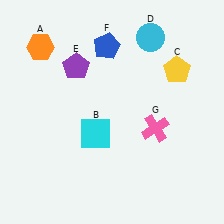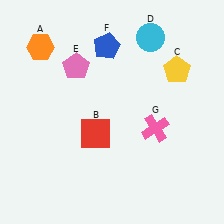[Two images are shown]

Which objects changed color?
B changed from cyan to red. E changed from purple to pink.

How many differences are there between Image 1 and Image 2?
There are 2 differences between the two images.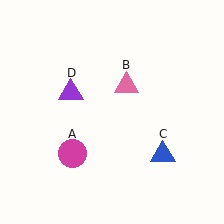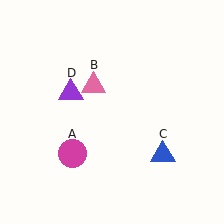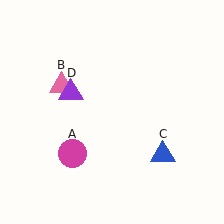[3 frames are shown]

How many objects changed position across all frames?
1 object changed position: pink triangle (object B).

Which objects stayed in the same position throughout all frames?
Magenta circle (object A) and blue triangle (object C) and purple triangle (object D) remained stationary.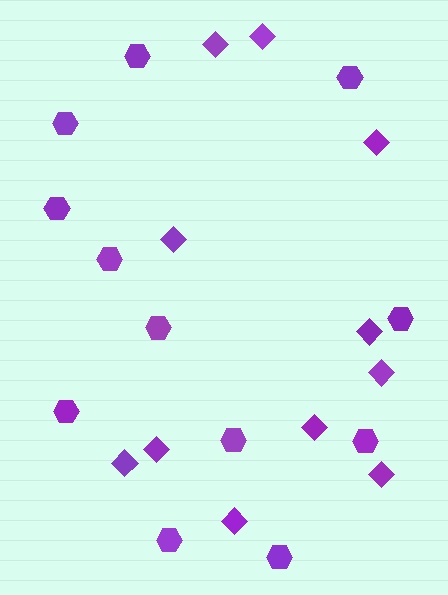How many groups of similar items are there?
There are 2 groups: one group of hexagons (12) and one group of diamonds (11).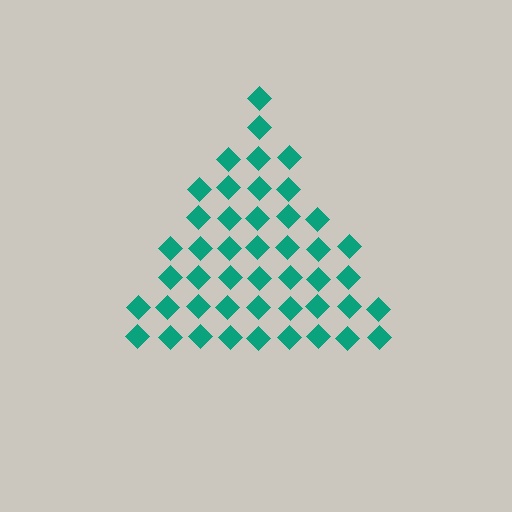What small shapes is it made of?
It is made of small diamonds.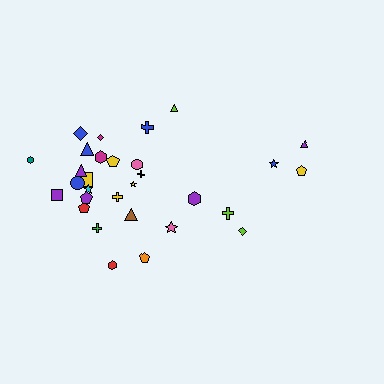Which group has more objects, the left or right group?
The left group.